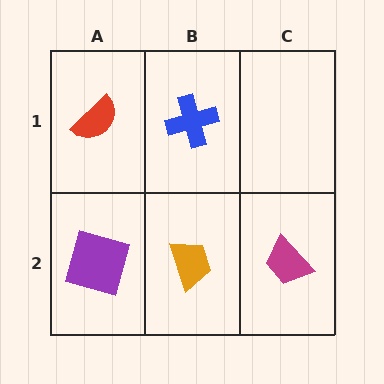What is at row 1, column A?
A red semicircle.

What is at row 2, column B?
An orange trapezoid.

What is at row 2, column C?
A magenta trapezoid.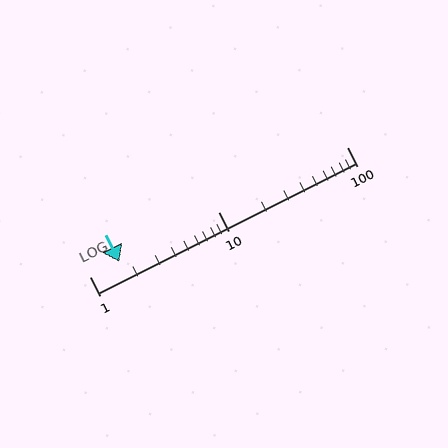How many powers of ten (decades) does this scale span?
The scale spans 2 decades, from 1 to 100.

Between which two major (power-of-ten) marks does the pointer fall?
The pointer is between 1 and 10.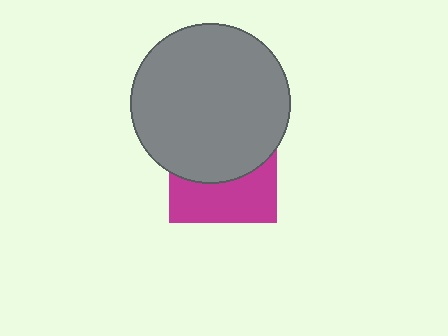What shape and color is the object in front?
The object in front is a gray circle.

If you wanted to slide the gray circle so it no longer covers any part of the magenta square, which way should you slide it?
Slide it up — that is the most direct way to separate the two shapes.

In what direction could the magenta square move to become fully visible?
The magenta square could move down. That would shift it out from behind the gray circle entirely.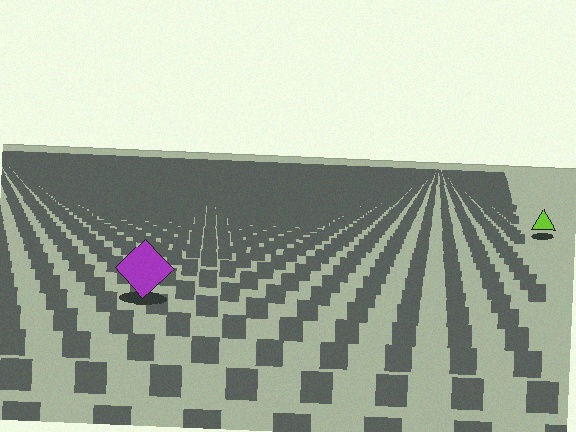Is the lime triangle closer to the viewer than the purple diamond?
No. The purple diamond is closer — you can tell from the texture gradient: the ground texture is coarser near it.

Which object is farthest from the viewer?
The lime triangle is farthest from the viewer. It appears smaller and the ground texture around it is denser.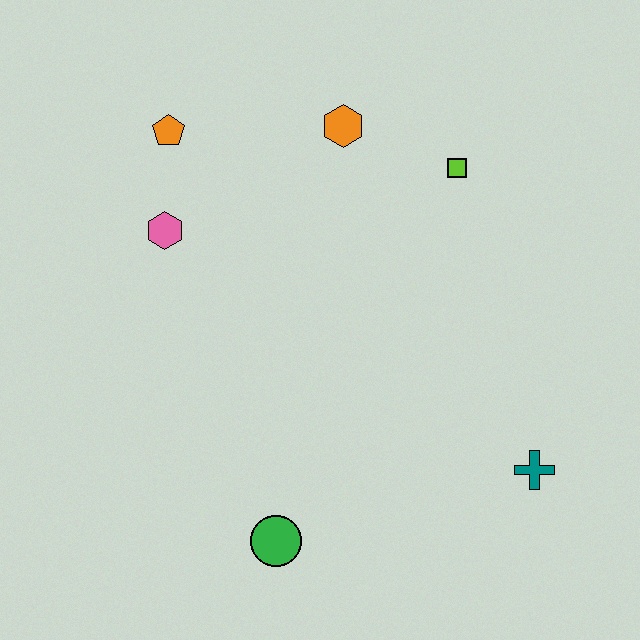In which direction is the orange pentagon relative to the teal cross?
The orange pentagon is to the left of the teal cross.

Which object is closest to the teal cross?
The green circle is closest to the teal cross.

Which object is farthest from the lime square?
The green circle is farthest from the lime square.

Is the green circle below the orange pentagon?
Yes